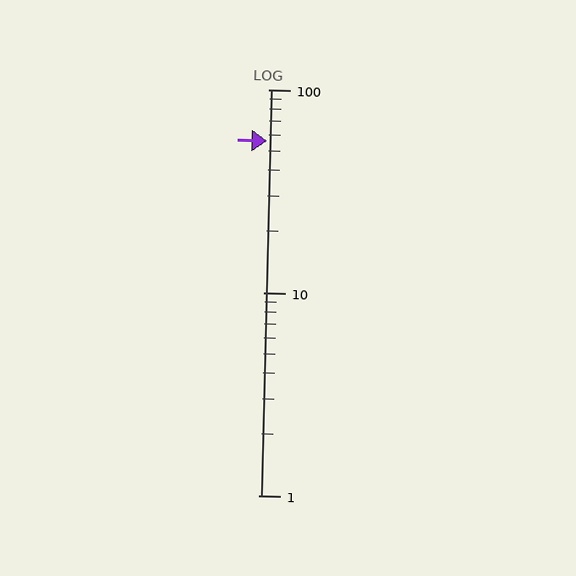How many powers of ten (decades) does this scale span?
The scale spans 2 decades, from 1 to 100.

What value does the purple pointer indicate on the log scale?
The pointer indicates approximately 56.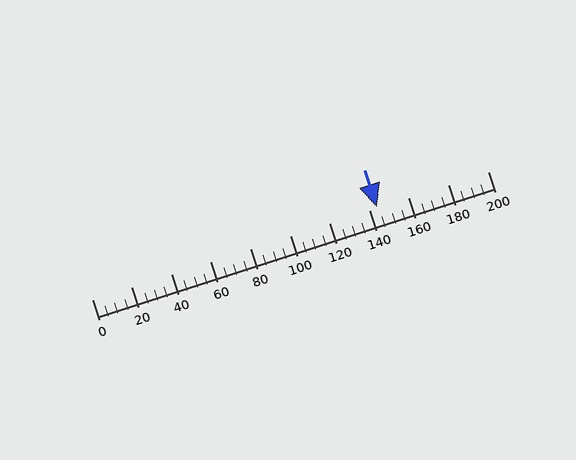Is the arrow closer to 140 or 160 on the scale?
The arrow is closer to 140.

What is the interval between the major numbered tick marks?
The major tick marks are spaced 20 units apart.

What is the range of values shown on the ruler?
The ruler shows values from 0 to 200.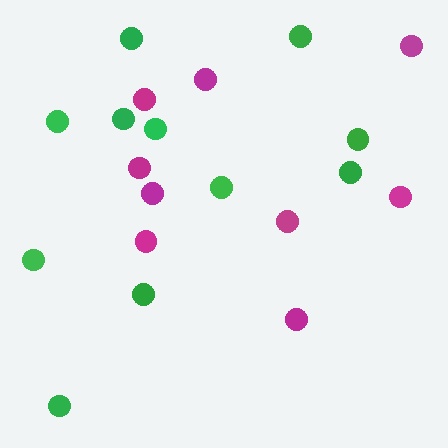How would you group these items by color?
There are 2 groups: one group of green circles (11) and one group of magenta circles (9).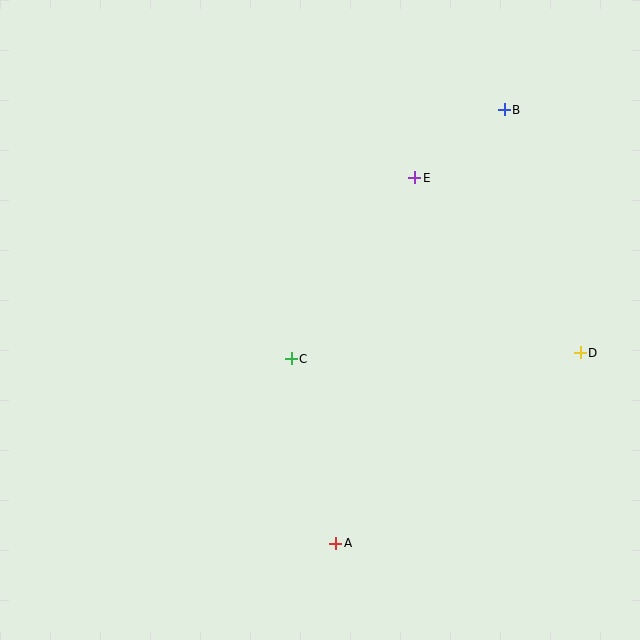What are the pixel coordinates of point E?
Point E is at (415, 178).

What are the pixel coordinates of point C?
Point C is at (291, 359).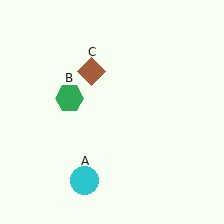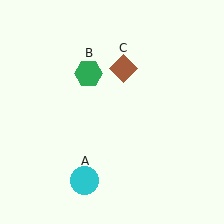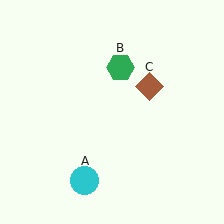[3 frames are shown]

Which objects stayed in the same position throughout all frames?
Cyan circle (object A) remained stationary.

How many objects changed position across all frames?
2 objects changed position: green hexagon (object B), brown diamond (object C).